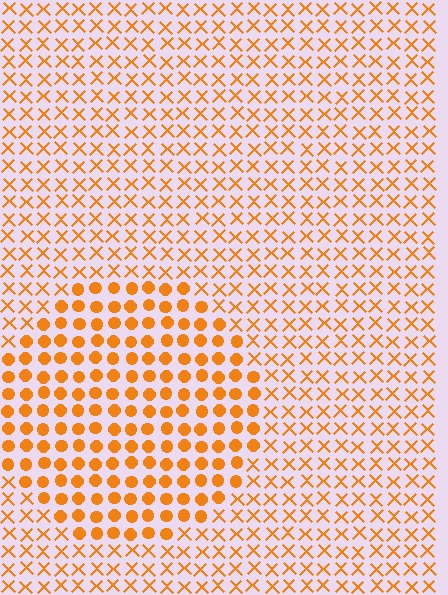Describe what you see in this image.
The image is filled with small orange elements arranged in a uniform grid. A circle-shaped region contains circles, while the surrounding area contains X marks. The boundary is defined purely by the change in element shape.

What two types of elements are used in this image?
The image uses circles inside the circle region and X marks outside it.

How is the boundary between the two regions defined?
The boundary is defined by a change in element shape: circles inside vs. X marks outside. All elements share the same color and spacing.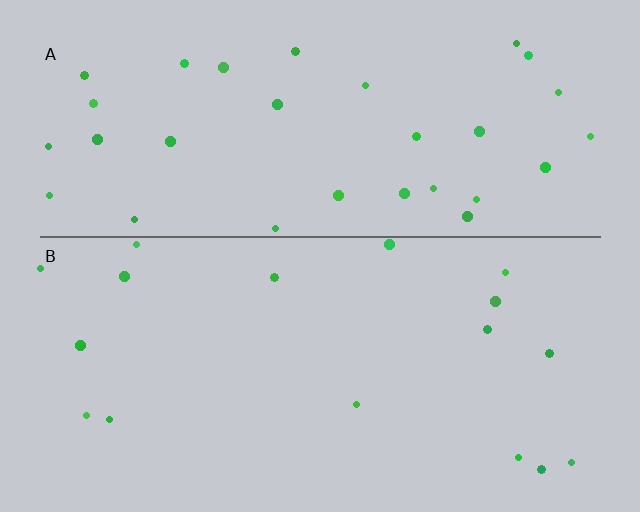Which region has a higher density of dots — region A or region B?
A (the top).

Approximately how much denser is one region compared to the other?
Approximately 1.9× — region A over region B.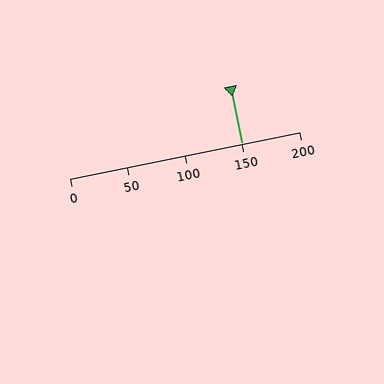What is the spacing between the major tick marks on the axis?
The major ticks are spaced 50 apart.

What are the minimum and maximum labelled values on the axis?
The axis runs from 0 to 200.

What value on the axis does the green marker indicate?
The marker indicates approximately 150.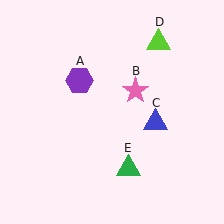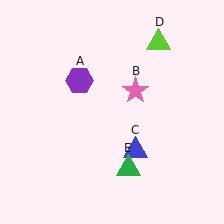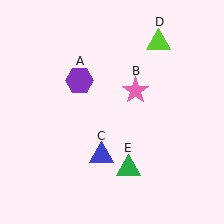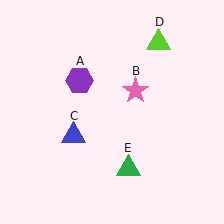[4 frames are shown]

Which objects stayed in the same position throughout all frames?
Purple hexagon (object A) and pink star (object B) and lime triangle (object D) and green triangle (object E) remained stationary.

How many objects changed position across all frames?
1 object changed position: blue triangle (object C).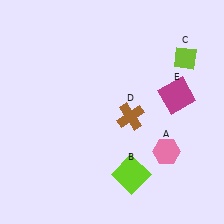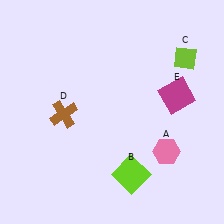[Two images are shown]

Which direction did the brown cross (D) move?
The brown cross (D) moved left.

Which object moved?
The brown cross (D) moved left.